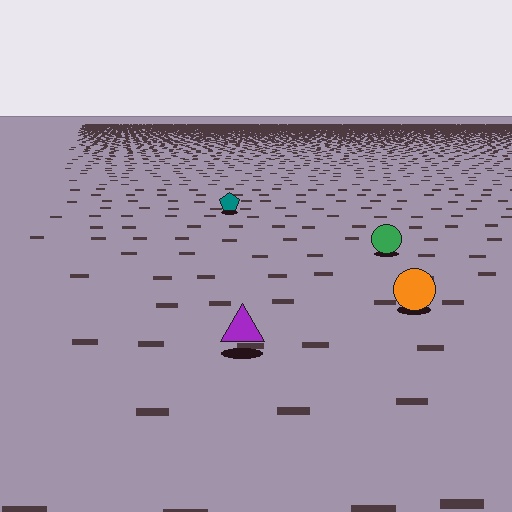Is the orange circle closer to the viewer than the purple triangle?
No. The purple triangle is closer — you can tell from the texture gradient: the ground texture is coarser near it.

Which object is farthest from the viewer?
The teal pentagon is farthest from the viewer. It appears smaller and the ground texture around it is denser.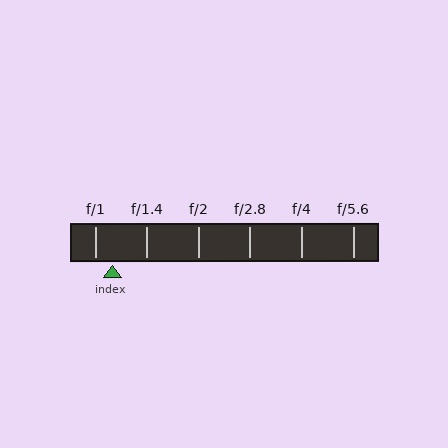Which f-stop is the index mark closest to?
The index mark is closest to f/1.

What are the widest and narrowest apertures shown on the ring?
The widest aperture shown is f/1 and the narrowest is f/5.6.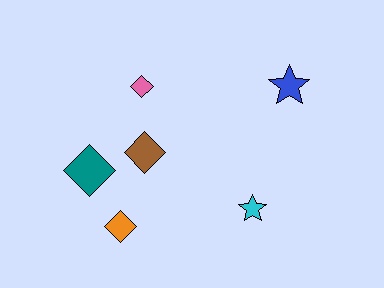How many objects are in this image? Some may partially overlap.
There are 6 objects.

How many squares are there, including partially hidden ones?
There are no squares.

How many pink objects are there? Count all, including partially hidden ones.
There is 1 pink object.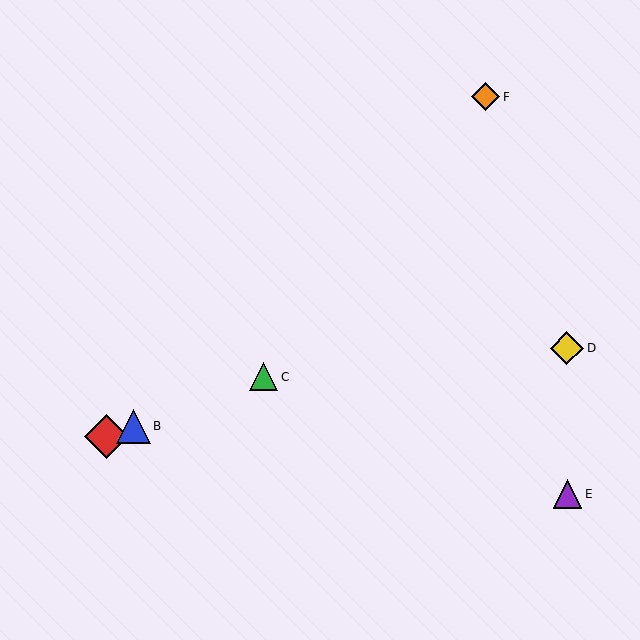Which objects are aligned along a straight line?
Objects A, B, C are aligned along a straight line.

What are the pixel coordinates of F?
Object F is at (486, 97).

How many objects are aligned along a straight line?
3 objects (A, B, C) are aligned along a straight line.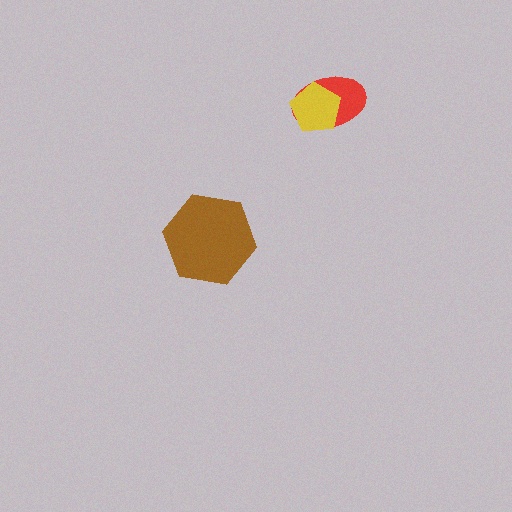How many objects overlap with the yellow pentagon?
1 object overlaps with the yellow pentagon.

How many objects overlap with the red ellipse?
1 object overlaps with the red ellipse.